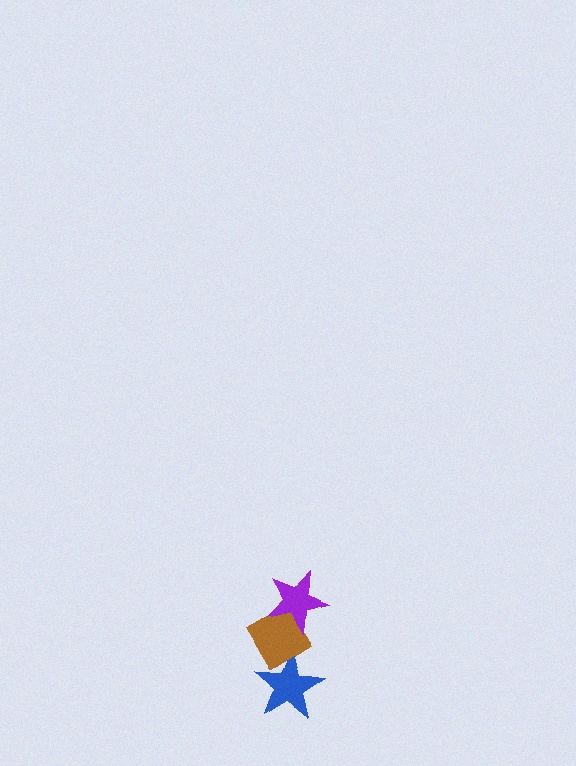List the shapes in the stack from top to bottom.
From top to bottom: the purple star, the brown diamond, the blue star.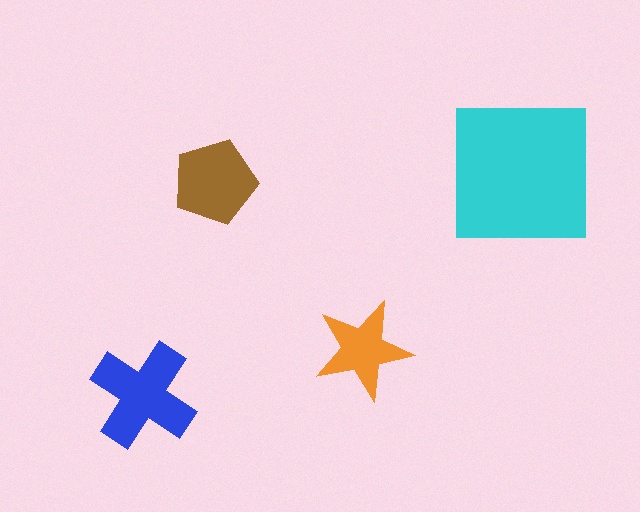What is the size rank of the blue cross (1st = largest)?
2nd.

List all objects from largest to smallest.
The cyan square, the blue cross, the brown pentagon, the orange star.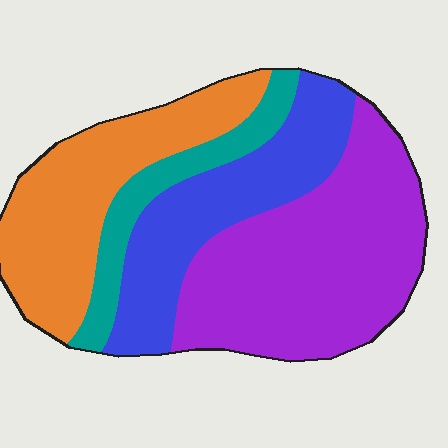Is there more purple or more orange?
Purple.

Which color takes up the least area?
Teal, at roughly 10%.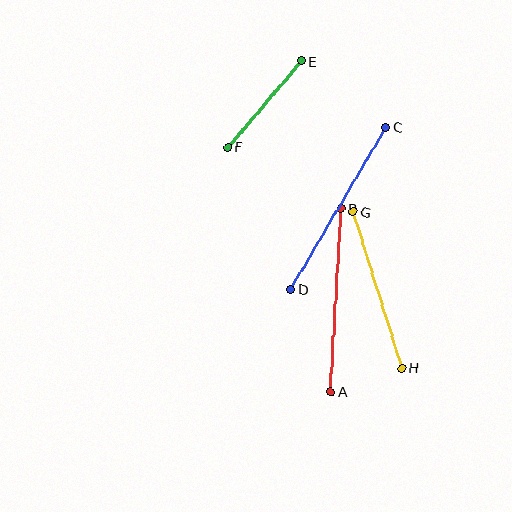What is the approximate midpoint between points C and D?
The midpoint is at approximately (338, 208) pixels.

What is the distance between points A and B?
The distance is approximately 184 pixels.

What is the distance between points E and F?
The distance is approximately 114 pixels.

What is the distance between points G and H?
The distance is approximately 163 pixels.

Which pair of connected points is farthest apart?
Points C and D are farthest apart.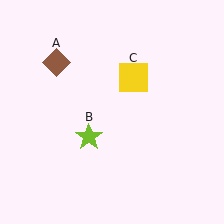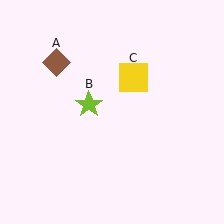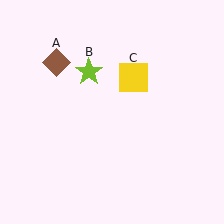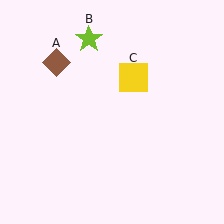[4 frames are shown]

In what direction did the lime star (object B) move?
The lime star (object B) moved up.